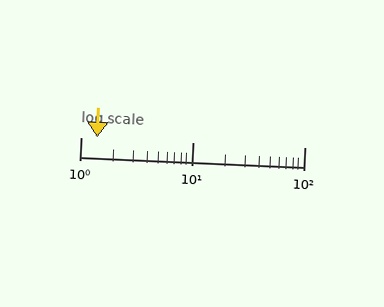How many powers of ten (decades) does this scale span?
The scale spans 2 decades, from 1 to 100.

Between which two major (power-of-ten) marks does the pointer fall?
The pointer is between 1 and 10.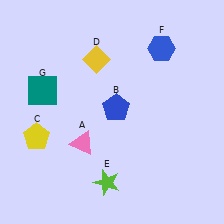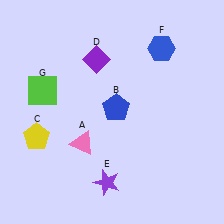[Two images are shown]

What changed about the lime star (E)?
In Image 1, E is lime. In Image 2, it changed to purple.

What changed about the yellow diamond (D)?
In Image 1, D is yellow. In Image 2, it changed to purple.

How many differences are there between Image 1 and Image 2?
There are 3 differences between the two images.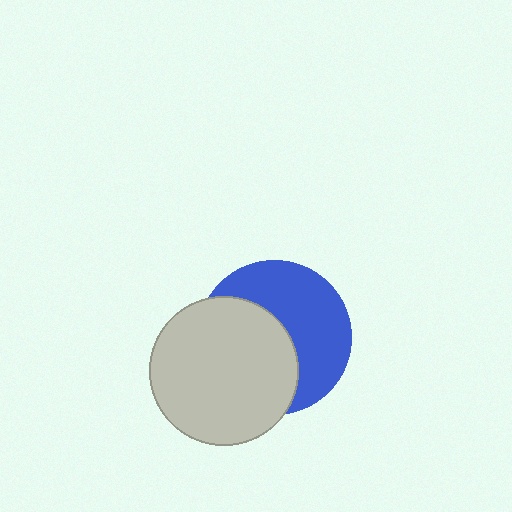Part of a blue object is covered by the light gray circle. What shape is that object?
It is a circle.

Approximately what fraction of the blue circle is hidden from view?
Roughly 49% of the blue circle is hidden behind the light gray circle.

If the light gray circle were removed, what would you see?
You would see the complete blue circle.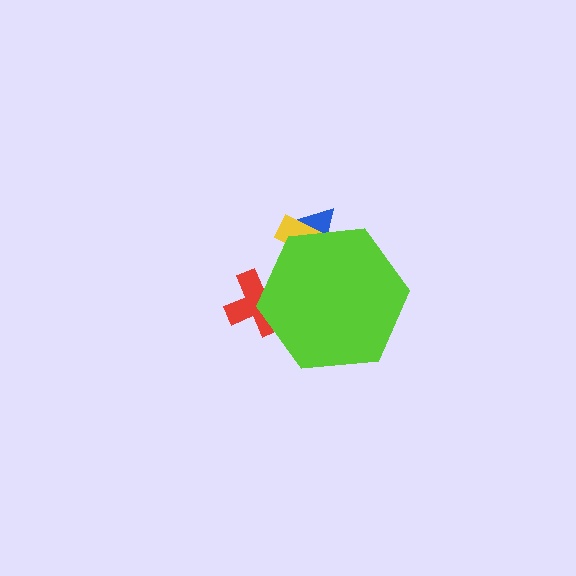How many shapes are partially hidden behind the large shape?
3 shapes are partially hidden.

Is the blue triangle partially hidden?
Yes, the blue triangle is partially hidden behind the lime hexagon.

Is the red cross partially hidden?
Yes, the red cross is partially hidden behind the lime hexagon.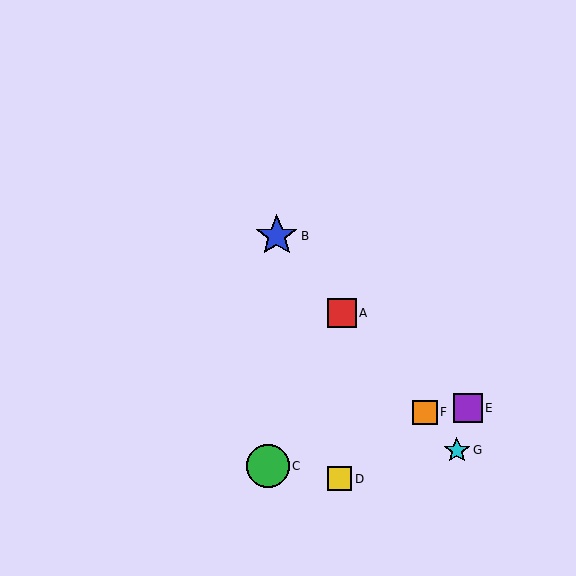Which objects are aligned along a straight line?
Objects A, B, F, G are aligned along a straight line.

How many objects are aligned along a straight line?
4 objects (A, B, F, G) are aligned along a straight line.